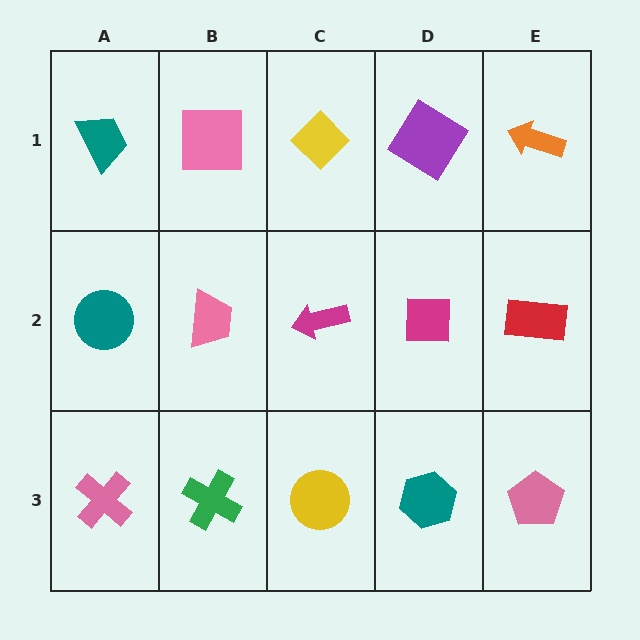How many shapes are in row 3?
5 shapes.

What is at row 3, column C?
A yellow circle.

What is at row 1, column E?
An orange arrow.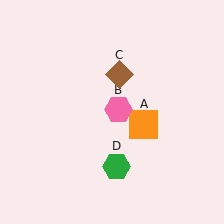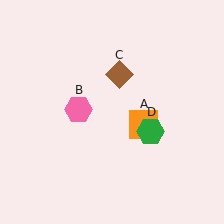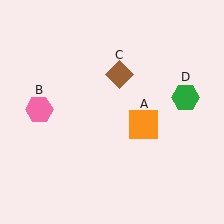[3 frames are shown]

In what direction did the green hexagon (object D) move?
The green hexagon (object D) moved up and to the right.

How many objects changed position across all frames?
2 objects changed position: pink hexagon (object B), green hexagon (object D).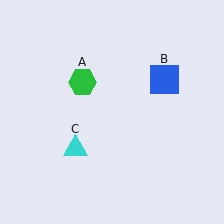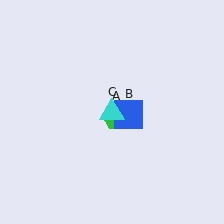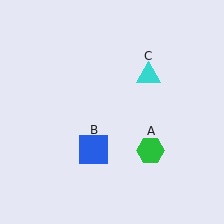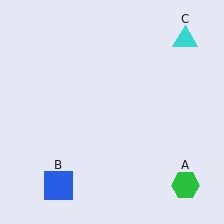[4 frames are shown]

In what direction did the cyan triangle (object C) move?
The cyan triangle (object C) moved up and to the right.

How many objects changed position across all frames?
3 objects changed position: green hexagon (object A), blue square (object B), cyan triangle (object C).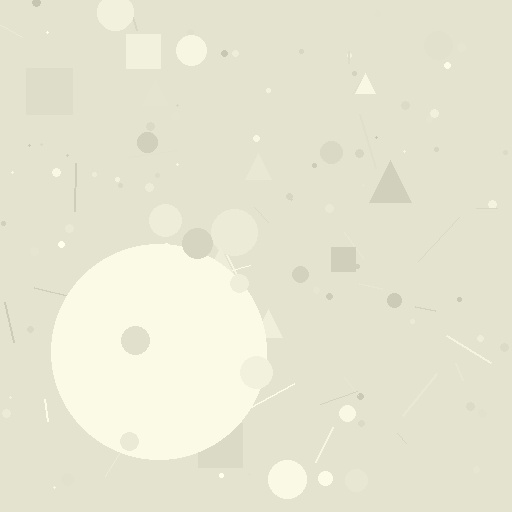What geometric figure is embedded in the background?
A circle is embedded in the background.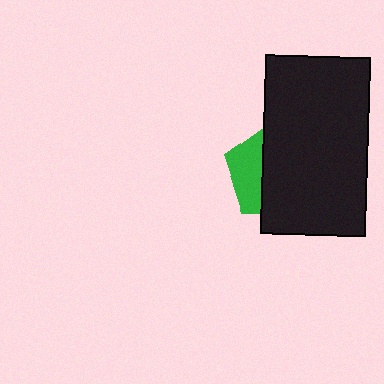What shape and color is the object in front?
The object in front is a black rectangle.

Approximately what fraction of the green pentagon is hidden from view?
Roughly 66% of the green pentagon is hidden behind the black rectangle.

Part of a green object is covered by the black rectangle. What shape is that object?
It is a pentagon.